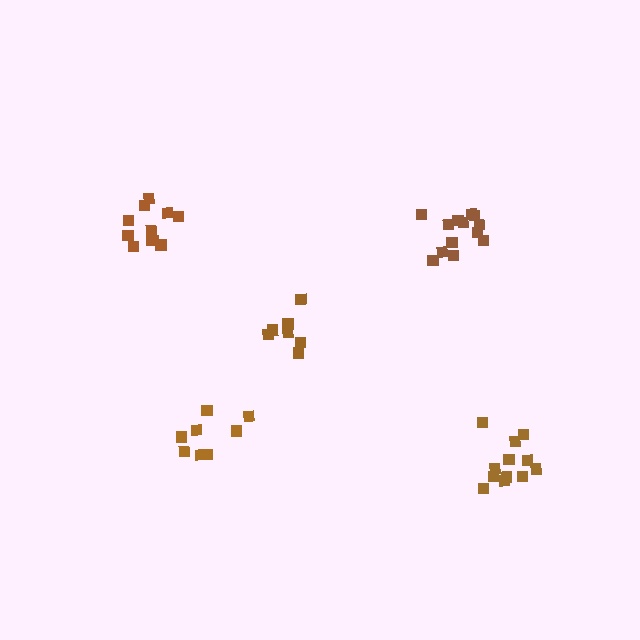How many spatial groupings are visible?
There are 5 spatial groupings.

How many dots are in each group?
Group 1: 13 dots, Group 2: 8 dots, Group 3: 11 dots, Group 4: 12 dots, Group 5: 8 dots (52 total).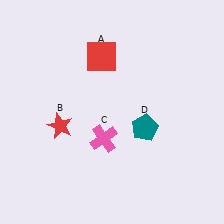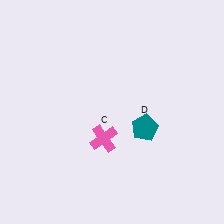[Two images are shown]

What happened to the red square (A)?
The red square (A) was removed in Image 2. It was in the top-left area of Image 1.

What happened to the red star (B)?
The red star (B) was removed in Image 2. It was in the bottom-left area of Image 1.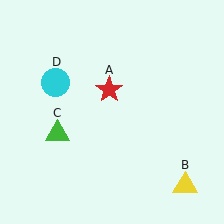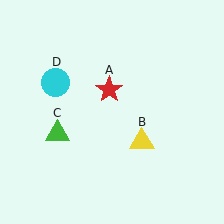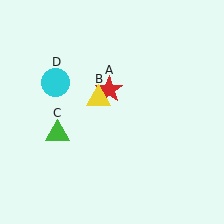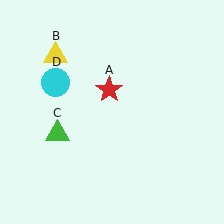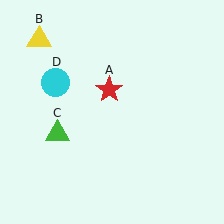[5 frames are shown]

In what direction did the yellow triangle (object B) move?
The yellow triangle (object B) moved up and to the left.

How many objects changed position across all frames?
1 object changed position: yellow triangle (object B).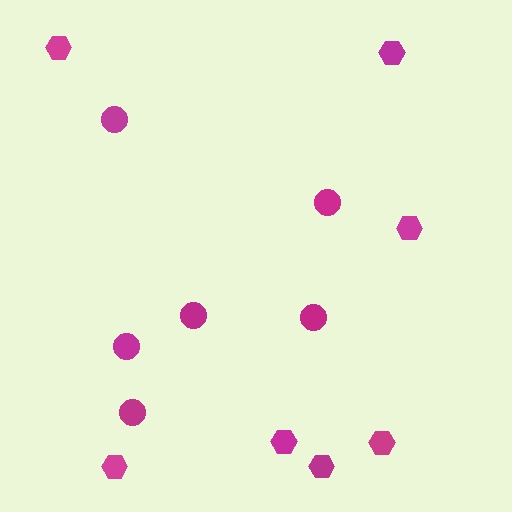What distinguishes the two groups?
There are 2 groups: one group of circles (6) and one group of hexagons (7).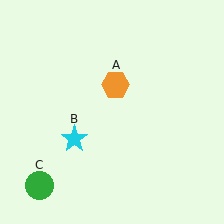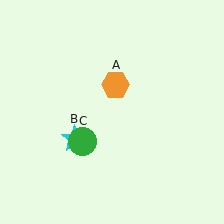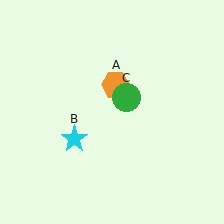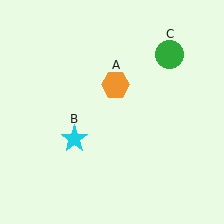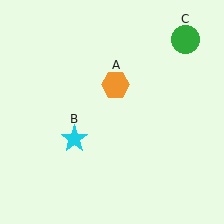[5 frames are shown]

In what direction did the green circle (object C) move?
The green circle (object C) moved up and to the right.